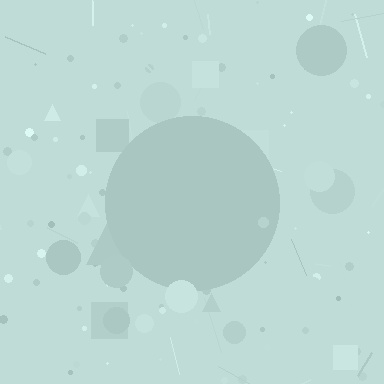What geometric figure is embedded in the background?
A circle is embedded in the background.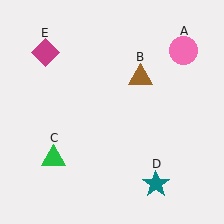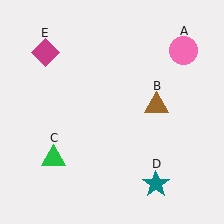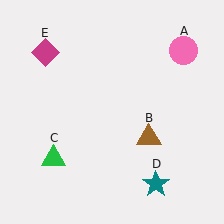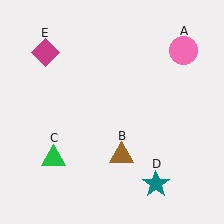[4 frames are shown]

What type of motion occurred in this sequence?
The brown triangle (object B) rotated clockwise around the center of the scene.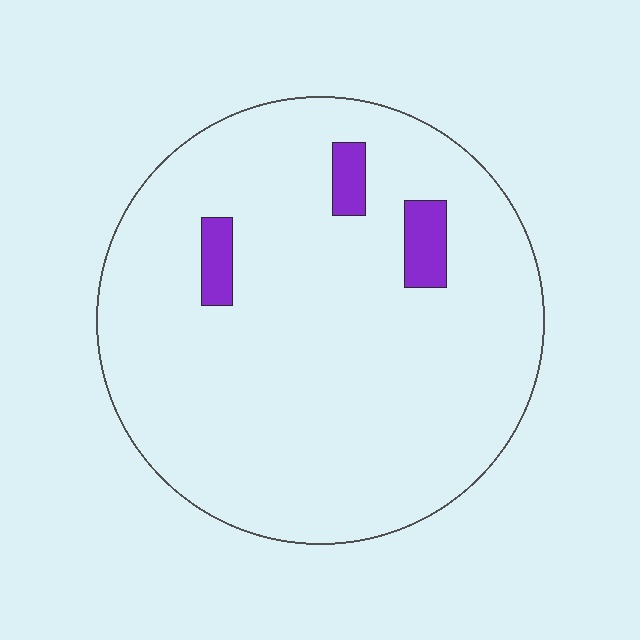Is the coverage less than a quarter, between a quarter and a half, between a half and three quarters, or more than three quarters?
Less than a quarter.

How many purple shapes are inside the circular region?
3.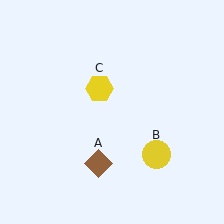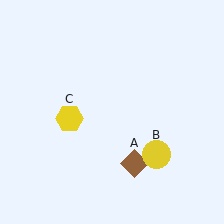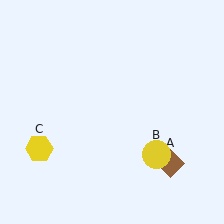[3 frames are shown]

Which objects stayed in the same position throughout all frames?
Yellow circle (object B) remained stationary.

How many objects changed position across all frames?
2 objects changed position: brown diamond (object A), yellow hexagon (object C).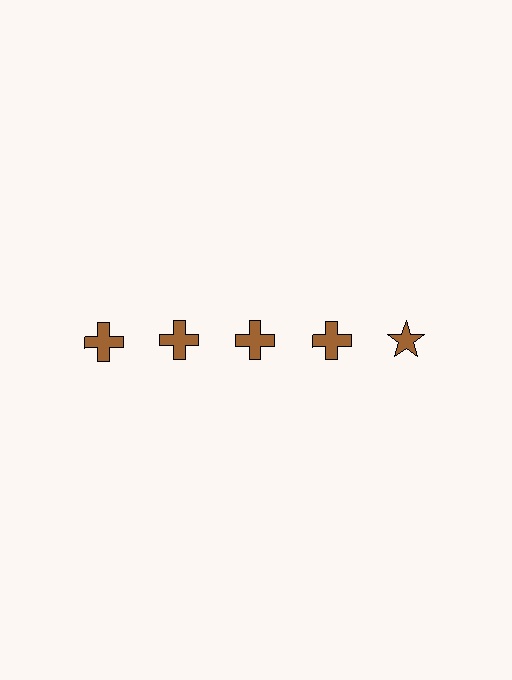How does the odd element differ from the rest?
It has a different shape: star instead of cross.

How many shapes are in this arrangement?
There are 5 shapes arranged in a grid pattern.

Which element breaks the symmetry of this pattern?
The brown star in the top row, rightmost column breaks the symmetry. All other shapes are brown crosses.